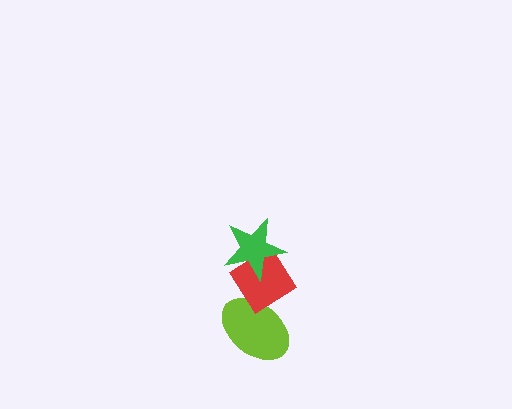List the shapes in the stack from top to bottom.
From top to bottom: the green star, the red diamond, the lime ellipse.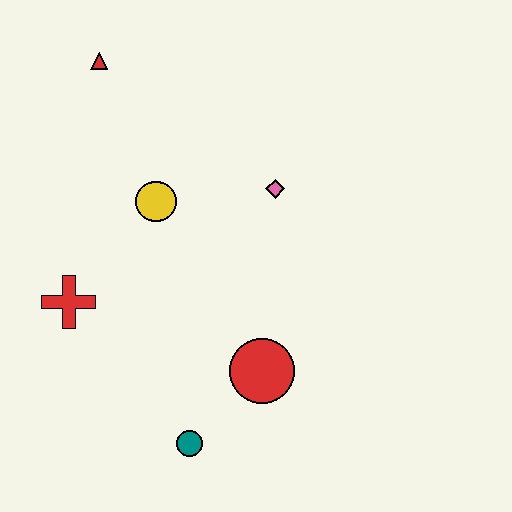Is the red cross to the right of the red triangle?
No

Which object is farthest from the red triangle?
The teal circle is farthest from the red triangle.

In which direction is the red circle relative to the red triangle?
The red circle is below the red triangle.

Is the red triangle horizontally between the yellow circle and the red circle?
No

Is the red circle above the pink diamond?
No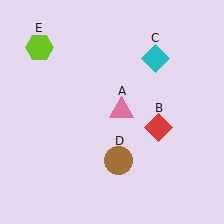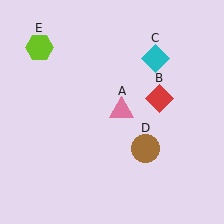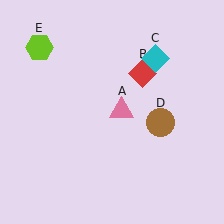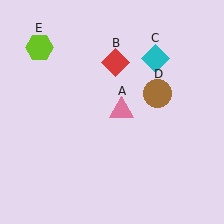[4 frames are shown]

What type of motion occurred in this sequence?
The red diamond (object B), brown circle (object D) rotated counterclockwise around the center of the scene.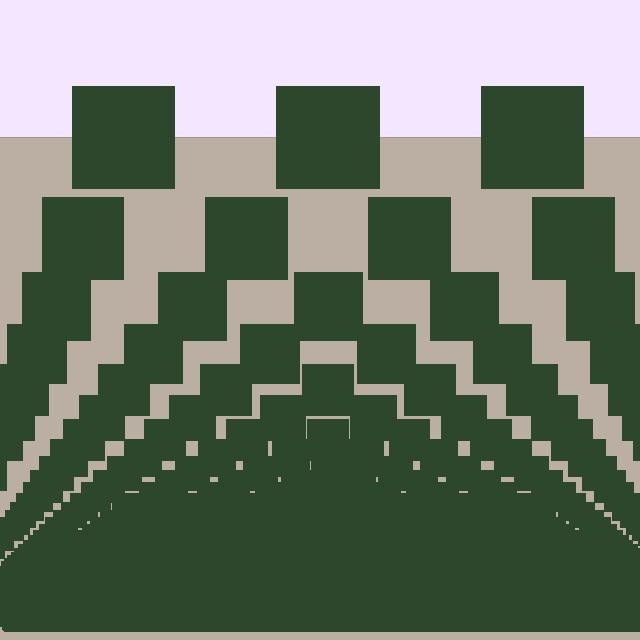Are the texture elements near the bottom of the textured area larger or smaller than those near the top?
Smaller. The gradient is inverted — elements near the bottom are smaller and denser.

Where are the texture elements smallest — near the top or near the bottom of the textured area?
Near the bottom.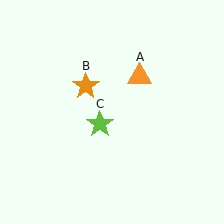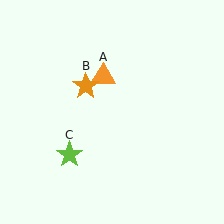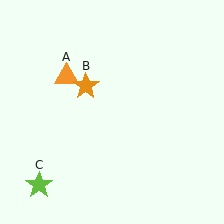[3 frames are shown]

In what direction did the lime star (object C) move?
The lime star (object C) moved down and to the left.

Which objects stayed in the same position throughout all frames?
Orange star (object B) remained stationary.